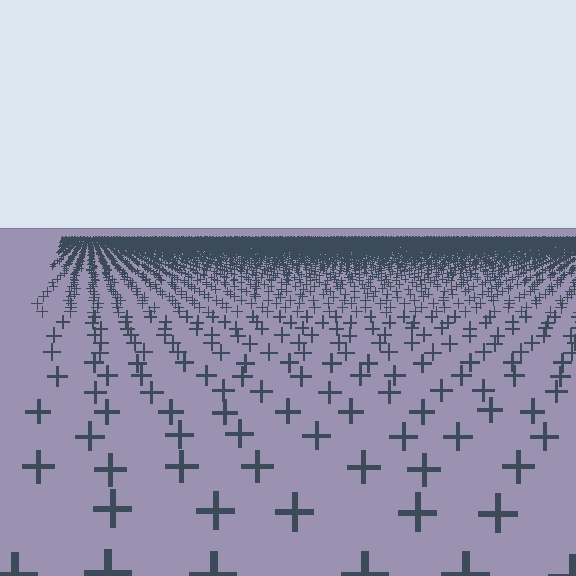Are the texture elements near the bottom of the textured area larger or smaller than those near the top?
Larger. Near the bottom, elements are closer to the viewer and appear at a bigger on-screen size.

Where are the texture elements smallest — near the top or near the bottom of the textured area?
Near the top.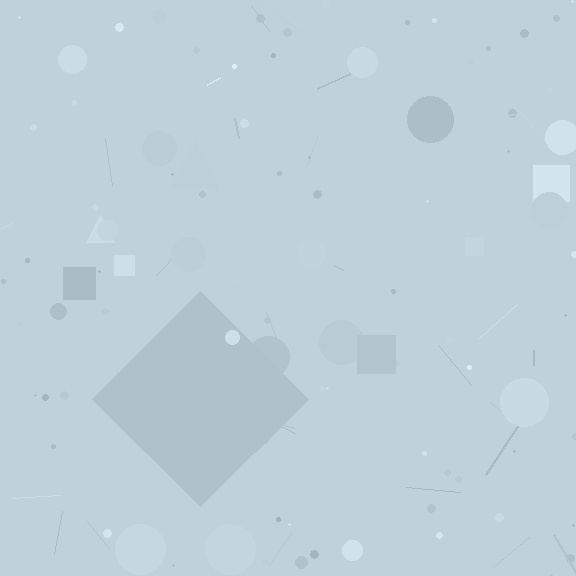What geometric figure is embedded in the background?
A diamond is embedded in the background.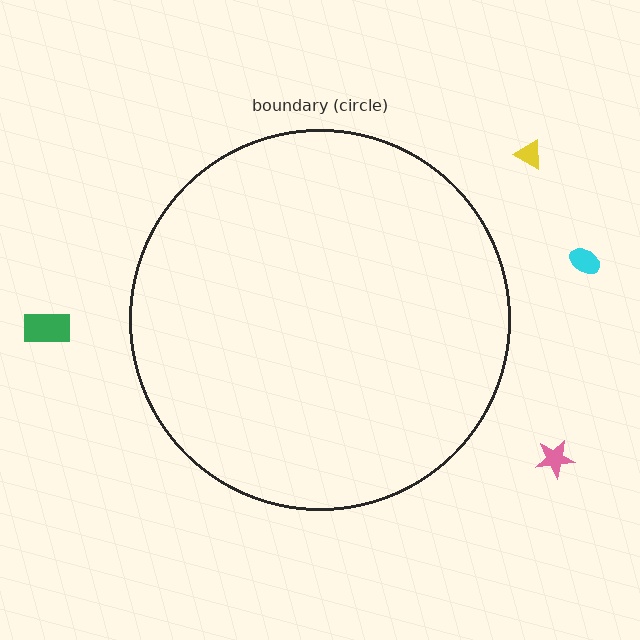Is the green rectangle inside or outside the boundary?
Outside.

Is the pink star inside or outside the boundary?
Outside.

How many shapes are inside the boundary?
0 inside, 4 outside.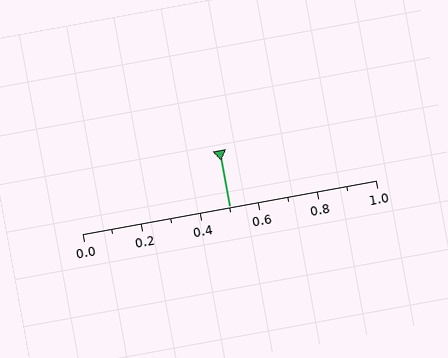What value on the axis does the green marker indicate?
The marker indicates approximately 0.5.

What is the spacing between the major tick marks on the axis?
The major ticks are spaced 0.2 apart.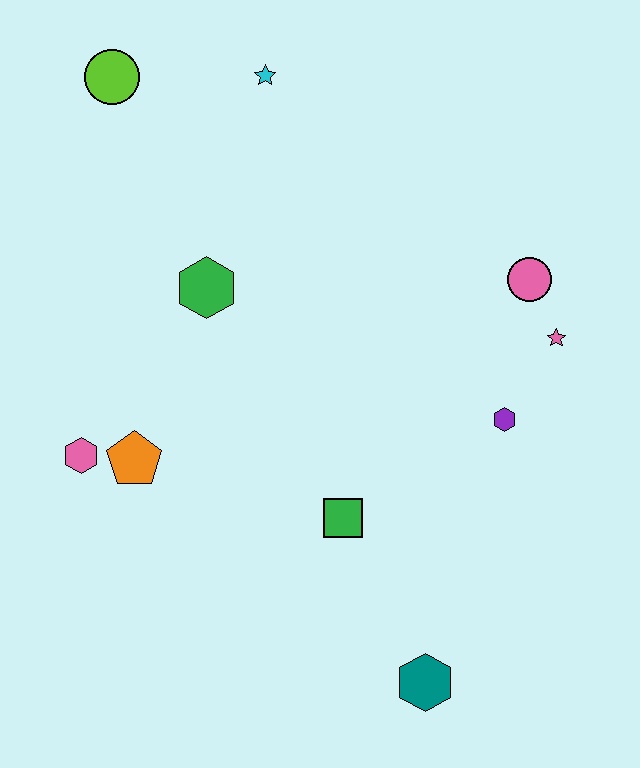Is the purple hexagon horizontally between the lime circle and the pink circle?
Yes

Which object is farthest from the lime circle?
The teal hexagon is farthest from the lime circle.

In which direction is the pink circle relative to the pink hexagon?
The pink circle is to the right of the pink hexagon.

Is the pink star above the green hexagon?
No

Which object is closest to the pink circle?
The pink star is closest to the pink circle.